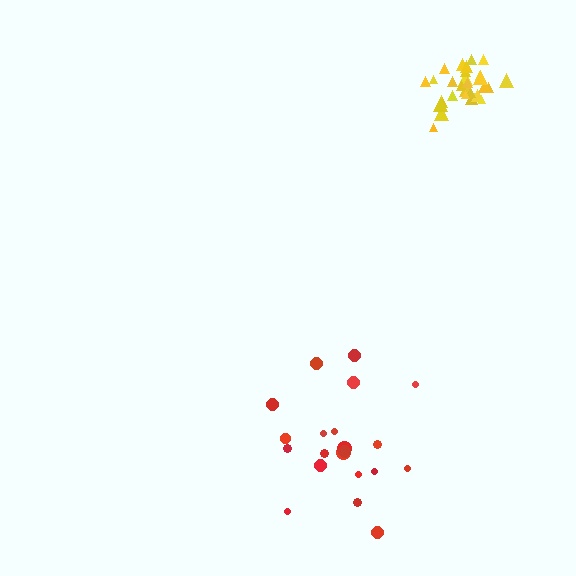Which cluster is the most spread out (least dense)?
Red.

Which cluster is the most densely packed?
Yellow.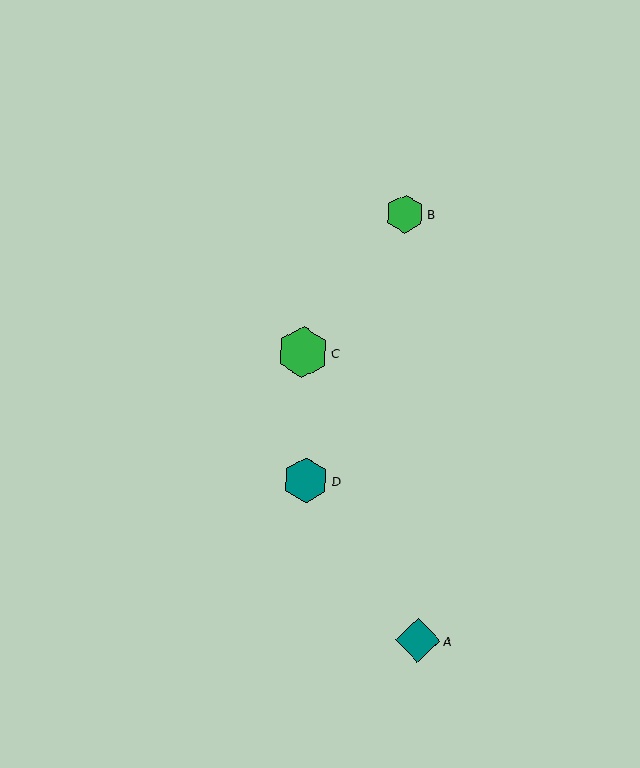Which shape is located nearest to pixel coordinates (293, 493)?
The teal hexagon (labeled D) at (306, 480) is nearest to that location.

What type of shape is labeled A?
Shape A is a teal diamond.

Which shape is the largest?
The green hexagon (labeled C) is the largest.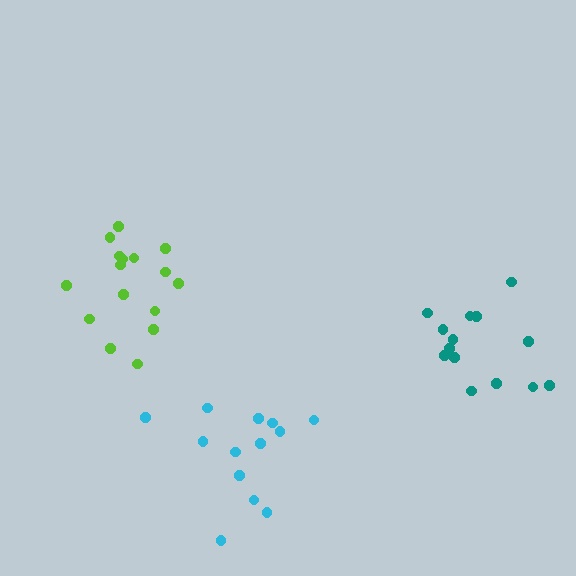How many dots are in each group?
Group 1: 16 dots, Group 2: 13 dots, Group 3: 14 dots (43 total).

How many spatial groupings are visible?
There are 3 spatial groupings.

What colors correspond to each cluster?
The clusters are colored: lime, cyan, teal.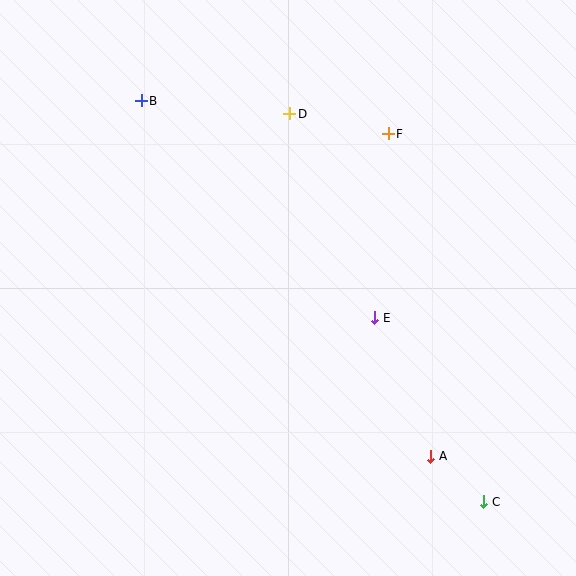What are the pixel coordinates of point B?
Point B is at (141, 101).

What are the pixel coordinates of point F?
Point F is at (388, 134).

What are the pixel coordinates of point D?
Point D is at (290, 114).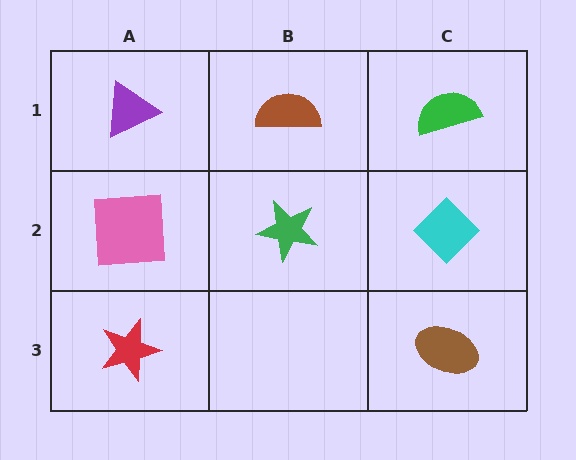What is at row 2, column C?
A cyan diamond.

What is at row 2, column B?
A green star.